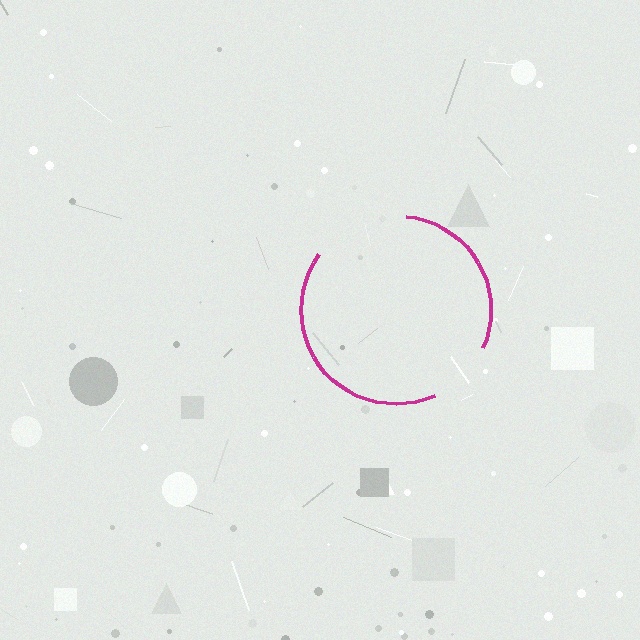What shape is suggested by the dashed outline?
The dashed outline suggests a circle.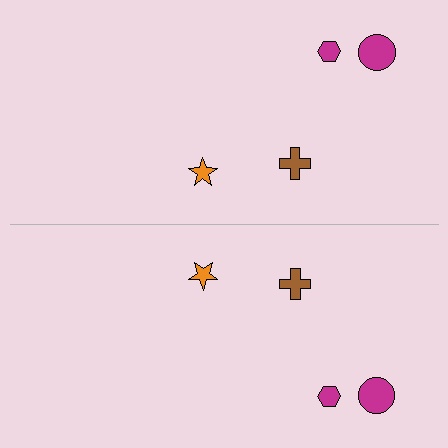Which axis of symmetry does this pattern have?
The pattern has a horizontal axis of symmetry running through the center of the image.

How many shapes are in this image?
There are 8 shapes in this image.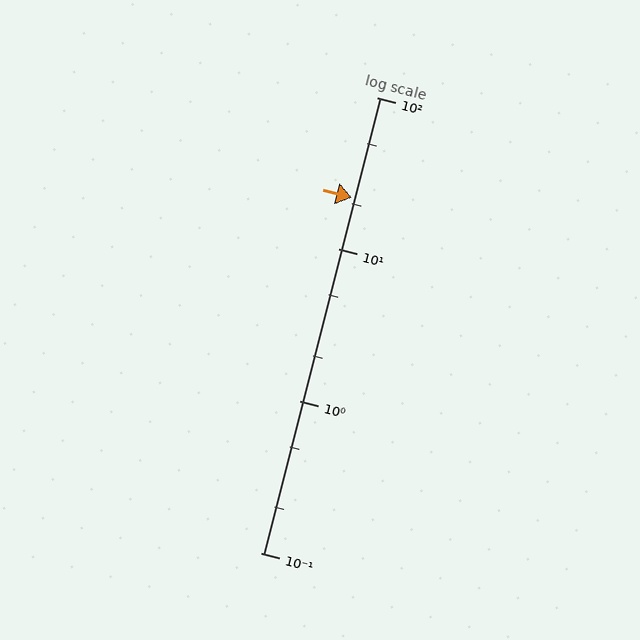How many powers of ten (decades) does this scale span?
The scale spans 3 decades, from 0.1 to 100.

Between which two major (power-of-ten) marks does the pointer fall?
The pointer is between 10 and 100.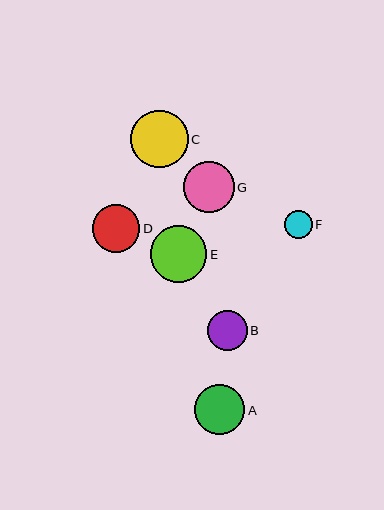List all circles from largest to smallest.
From largest to smallest: C, E, G, A, D, B, F.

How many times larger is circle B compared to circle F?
Circle B is approximately 1.4 times the size of circle F.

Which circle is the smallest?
Circle F is the smallest with a size of approximately 28 pixels.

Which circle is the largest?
Circle C is the largest with a size of approximately 57 pixels.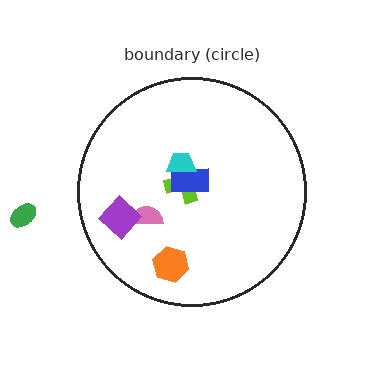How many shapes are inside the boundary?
6 inside, 1 outside.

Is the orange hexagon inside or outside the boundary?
Inside.